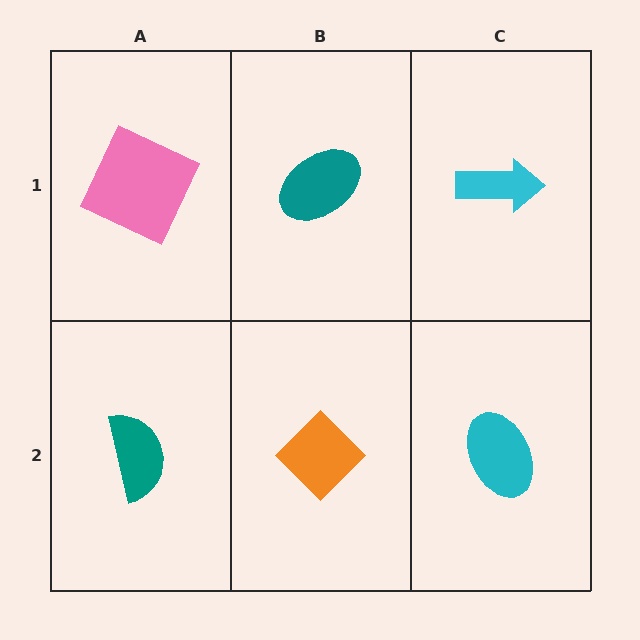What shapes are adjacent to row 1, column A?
A teal semicircle (row 2, column A), a teal ellipse (row 1, column B).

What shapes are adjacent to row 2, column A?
A pink square (row 1, column A), an orange diamond (row 2, column B).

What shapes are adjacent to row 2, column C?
A cyan arrow (row 1, column C), an orange diamond (row 2, column B).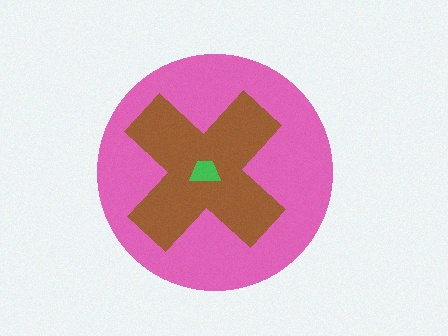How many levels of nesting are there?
3.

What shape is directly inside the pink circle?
The brown cross.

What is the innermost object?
The green trapezoid.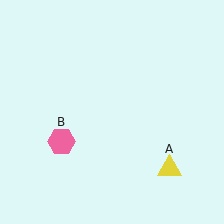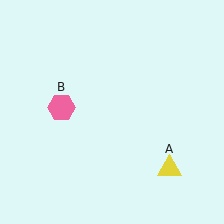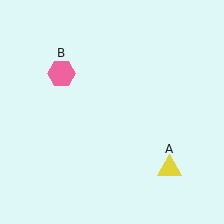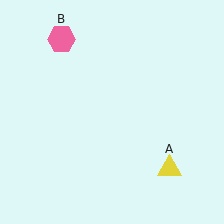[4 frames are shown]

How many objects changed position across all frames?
1 object changed position: pink hexagon (object B).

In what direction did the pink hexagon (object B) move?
The pink hexagon (object B) moved up.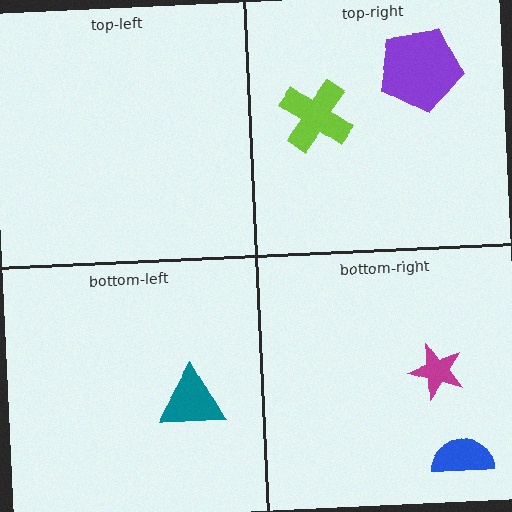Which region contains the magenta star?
The bottom-right region.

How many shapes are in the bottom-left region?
1.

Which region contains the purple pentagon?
The top-right region.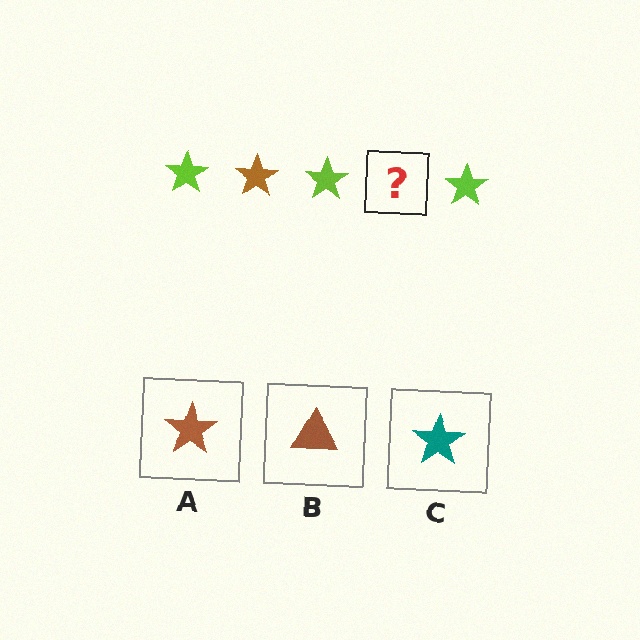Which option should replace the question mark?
Option A.